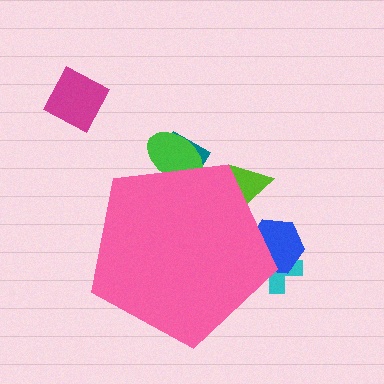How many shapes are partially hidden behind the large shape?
5 shapes are partially hidden.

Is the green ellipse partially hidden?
Yes, the green ellipse is partially hidden behind the pink pentagon.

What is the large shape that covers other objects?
A pink pentagon.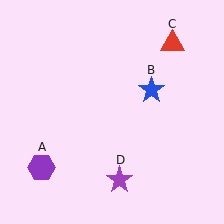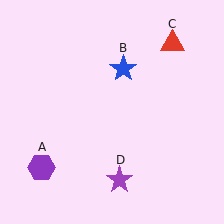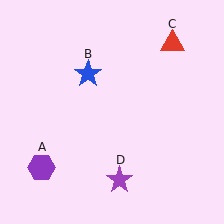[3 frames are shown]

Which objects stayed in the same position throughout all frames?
Purple hexagon (object A) and red triangle (object C) and purple star (object D) remained stationary.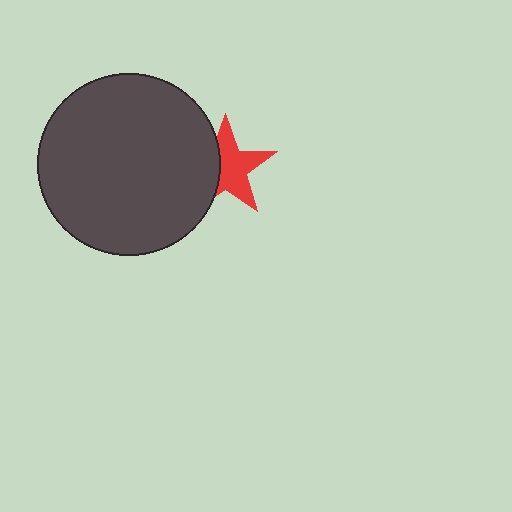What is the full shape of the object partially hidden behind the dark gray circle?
The partially hidden object is a red star.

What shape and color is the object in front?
The object in front is a dark gray circle.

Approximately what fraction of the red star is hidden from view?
Roughly 37% of the red star is hidden behind the dark gray circle.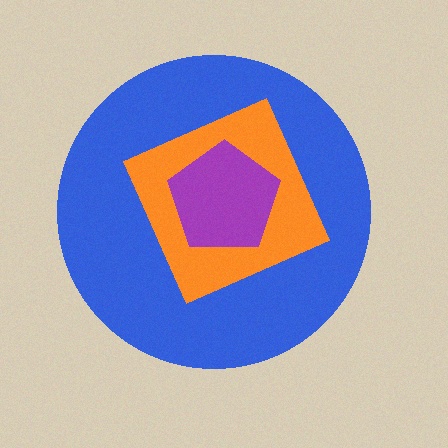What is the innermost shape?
The purple pentagon.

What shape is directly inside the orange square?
The purple pentagon.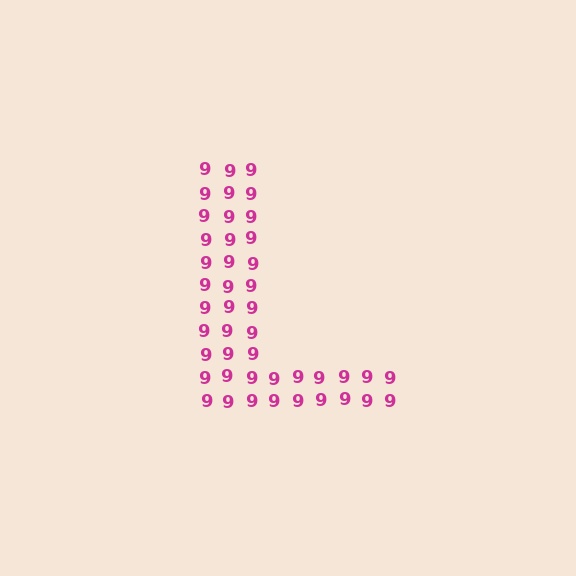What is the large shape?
The large shape is the letter L.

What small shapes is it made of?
It is made of small digit 9's.